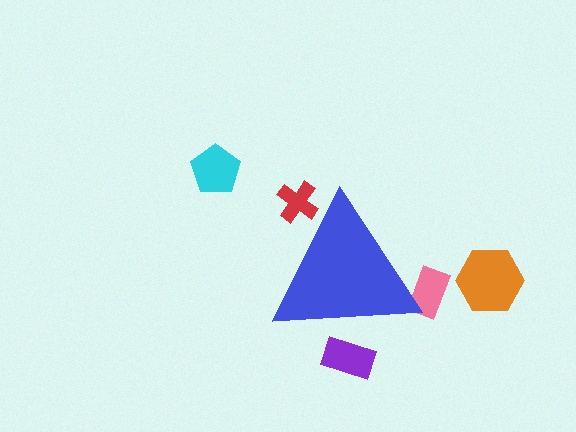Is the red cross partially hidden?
Yes, the red cross is partially hidden behind the blue triangle.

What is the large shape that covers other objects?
A blue triangle.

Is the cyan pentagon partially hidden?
No, the cyan pentagon is fully visible.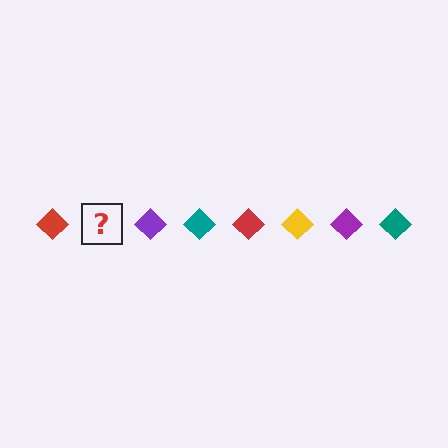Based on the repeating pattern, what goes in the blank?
The blank should be a yellow diamond.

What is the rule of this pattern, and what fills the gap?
The rule is that the pattern cycles through red, yellow, purple, teal diamonds. The gap should be filled with a yellow diamond.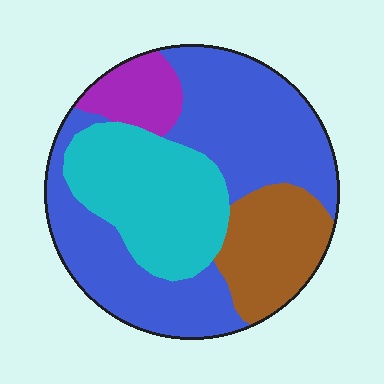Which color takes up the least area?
Purple, at roughly 10%.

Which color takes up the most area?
Blue, at roughly 50%.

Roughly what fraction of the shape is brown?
Brown covers about 15% of the shape.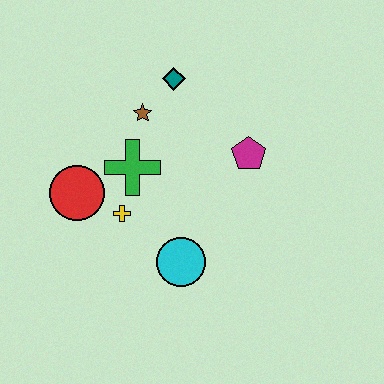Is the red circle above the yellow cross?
Yes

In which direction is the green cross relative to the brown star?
The green cross is below the brown star.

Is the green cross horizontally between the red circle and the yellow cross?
No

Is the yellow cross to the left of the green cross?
Yes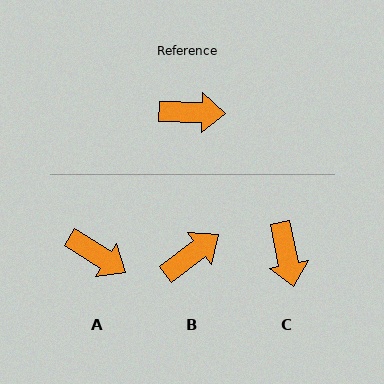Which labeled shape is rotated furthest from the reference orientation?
C, about 78 degrees away.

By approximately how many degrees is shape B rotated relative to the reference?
Approximately 39 degrees counter-clockwise.